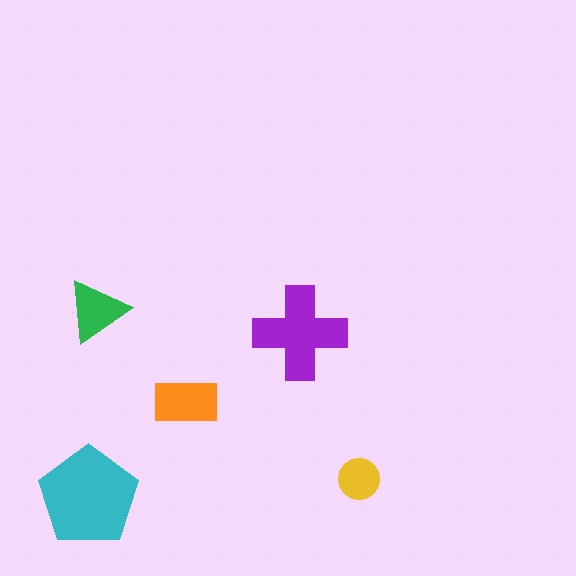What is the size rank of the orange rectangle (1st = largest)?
3rd.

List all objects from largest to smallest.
The cyan pentagon, the purple cross, the orange rectangle, the green triangle, the yellow circle.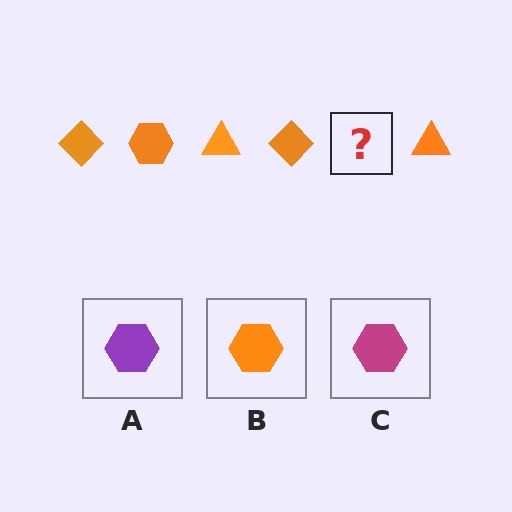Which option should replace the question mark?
Option B.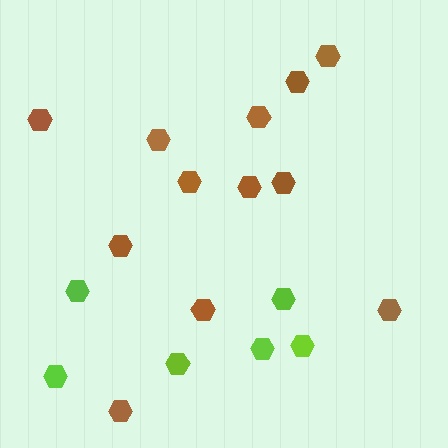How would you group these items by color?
There are 2 groups: one group of brown hexagons (12) and one group of lime hexagons (6).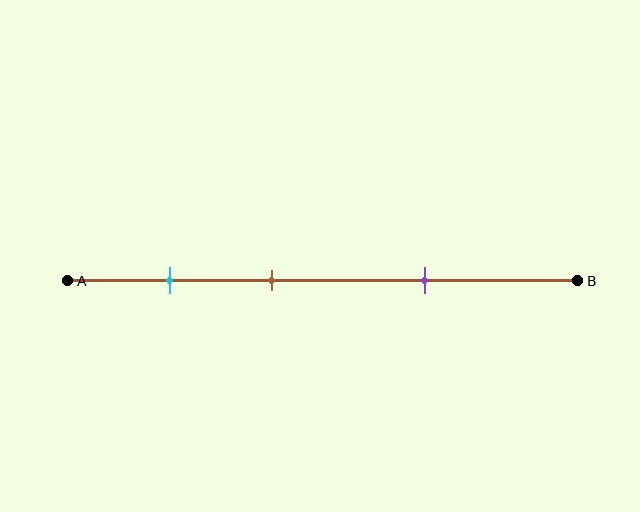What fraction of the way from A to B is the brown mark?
The brown mark is approximately 40% (0.4) of the way from A to B.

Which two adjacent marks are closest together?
The cyan and brown marks are the closest adjacent pair.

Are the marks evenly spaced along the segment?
Yes, the marks are approximately evenly spaced.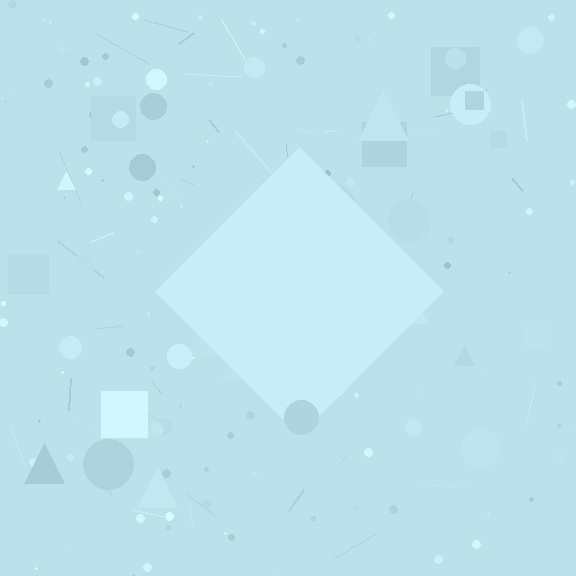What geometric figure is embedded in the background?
A diamond is embedded in the background.